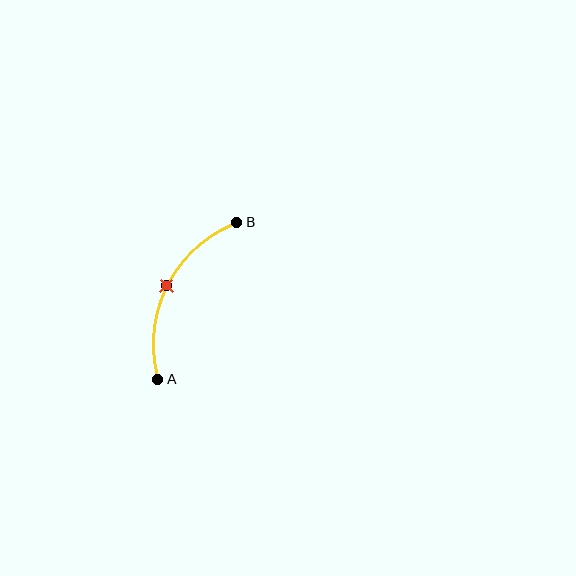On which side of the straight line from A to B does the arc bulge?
The arc bulges to the left of the straight line connecting A and B.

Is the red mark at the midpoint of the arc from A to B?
Yes. The red mark lies on the arc at equal arc-length from both A and B — it is the arc midpoint.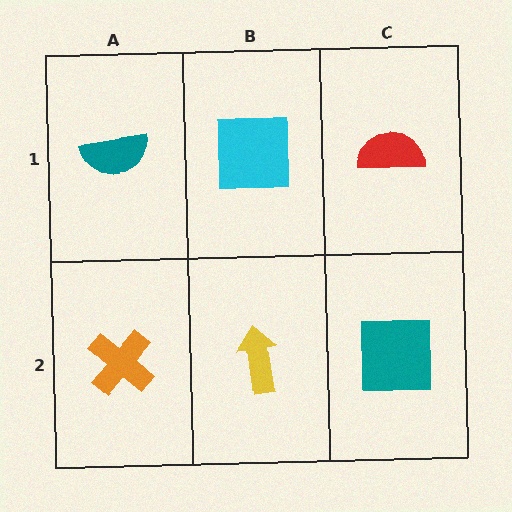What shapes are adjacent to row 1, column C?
A teal square (row 2, column C), a cyan square (row 1, column B).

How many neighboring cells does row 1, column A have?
2.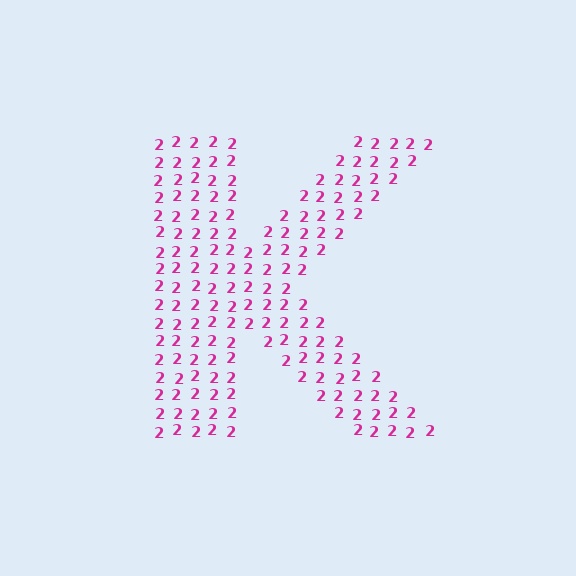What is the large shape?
The large shape is the letter K.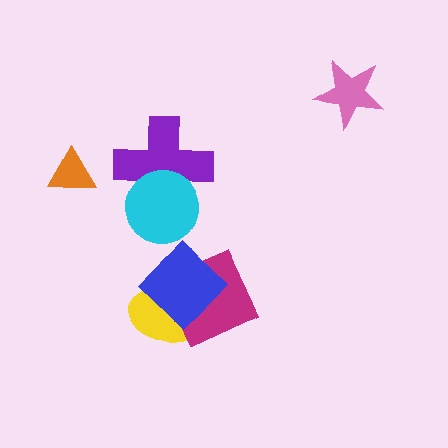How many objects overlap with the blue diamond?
2 objects overlap with the blue diamond.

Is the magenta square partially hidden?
Yes, it is partially covered by another shape.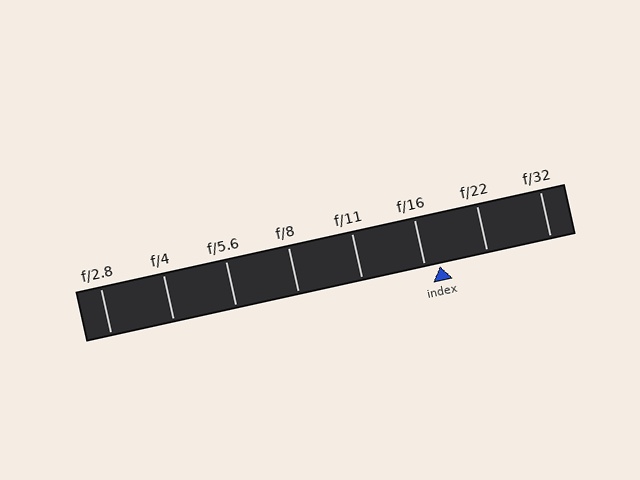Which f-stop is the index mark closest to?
The index mark is closest to f/16.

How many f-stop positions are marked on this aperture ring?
There are 8 f-stop positions marked.